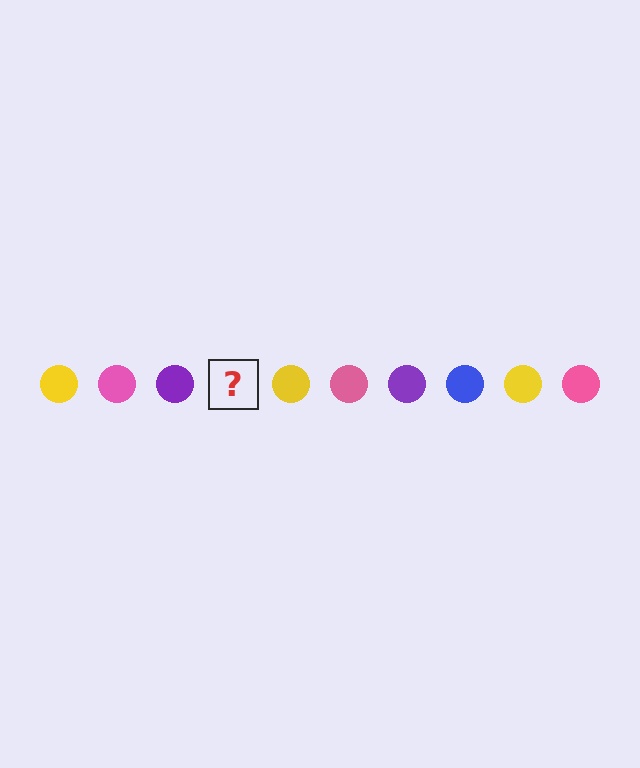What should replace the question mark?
The question mark should be replaced with a blue circle.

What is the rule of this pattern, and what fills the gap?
The rule is that the pattern cycles through yellow, pink, purple, blue circles. The gap should be filled with a blue circle.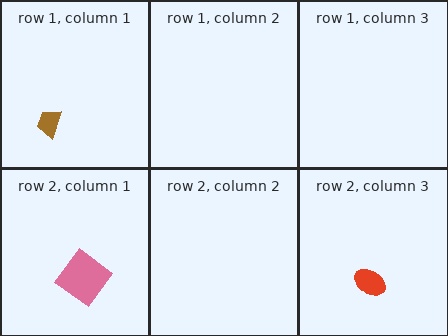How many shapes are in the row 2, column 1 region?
1.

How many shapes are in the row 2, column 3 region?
1.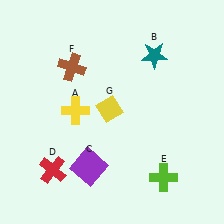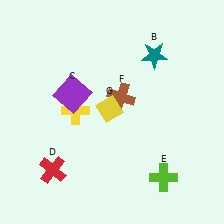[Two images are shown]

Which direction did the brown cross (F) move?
The brown cross (F) moved right.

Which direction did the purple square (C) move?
The purple square (C) moved up.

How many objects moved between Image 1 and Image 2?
2 objects moved between the two images.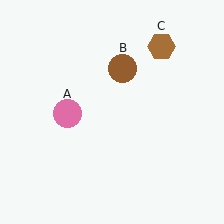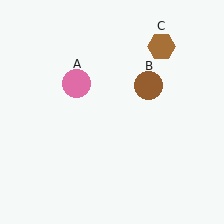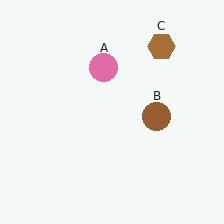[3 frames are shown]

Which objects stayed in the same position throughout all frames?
Brown hexagon (object C) remained stationary.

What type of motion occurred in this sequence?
The pink circle (object A), brown circle (object B) rotated clockwise around the center of the scene.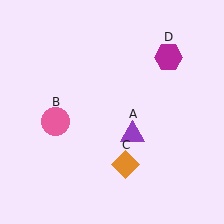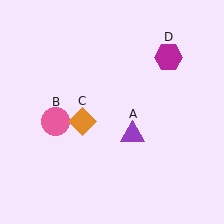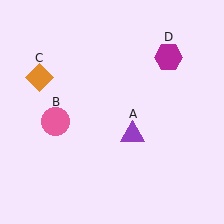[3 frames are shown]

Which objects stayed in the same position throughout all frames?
Purple triangle (object A) and pink circle (object B) and magenta hexagon (object D) remained stationary.